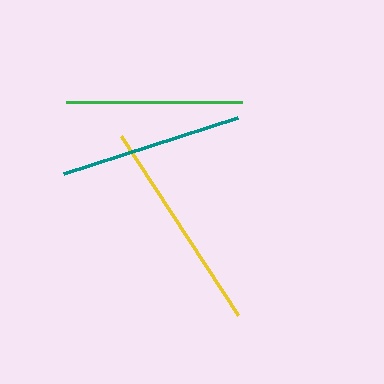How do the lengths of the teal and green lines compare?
The teal and green lines are approximately the same length.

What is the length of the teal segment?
The teal segment is approximately 183 pixels long.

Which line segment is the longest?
The yellow line is the longest at approximately 213 pixels.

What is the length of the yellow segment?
The yellow segment is approximately 213 pixels long.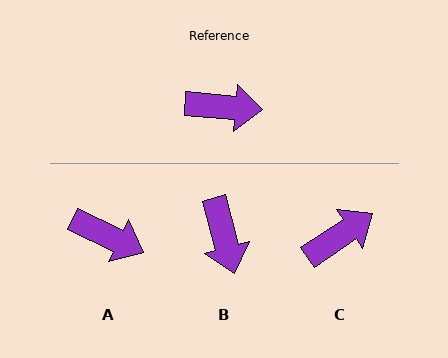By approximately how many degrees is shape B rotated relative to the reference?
Approximately 70 degrees clockwise.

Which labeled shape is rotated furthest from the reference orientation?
B, about 70 degrees away.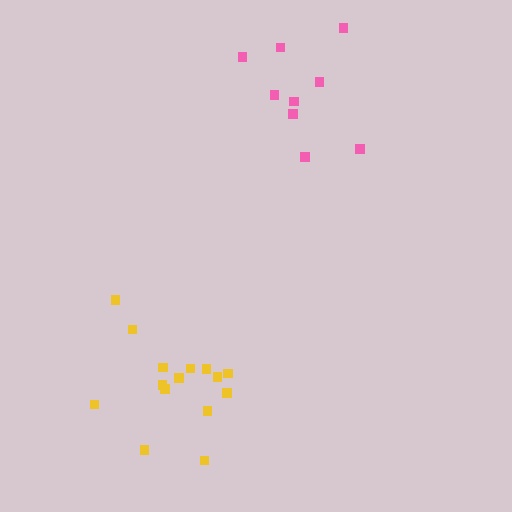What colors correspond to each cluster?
The clusters are colored: yellow, pink.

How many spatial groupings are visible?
There are 2 spatial groupings.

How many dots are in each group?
Group 1: 15 dots, Group 2: 9 dots (24 total).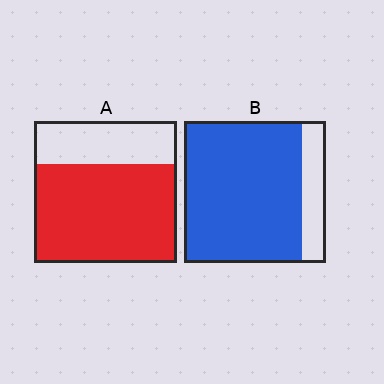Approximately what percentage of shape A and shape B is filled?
A is approximately 70% and B is approximately 85%.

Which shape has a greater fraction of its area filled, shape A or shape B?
Shape B.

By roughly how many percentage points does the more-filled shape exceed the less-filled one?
By roughly 15 percentage points (B over A).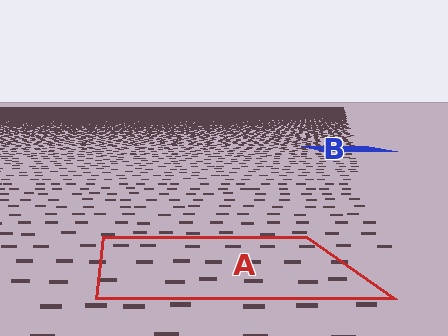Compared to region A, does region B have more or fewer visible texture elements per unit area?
Region B has more texture elements per unit area — they are packed more densely because it is farther away.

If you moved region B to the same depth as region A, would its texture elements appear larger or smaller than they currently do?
They would appear larger. At a closer depth, the same texture elements are projected at a bigger on-screen size.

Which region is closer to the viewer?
Region A is closer. The texture elements there are larger and more spread out.